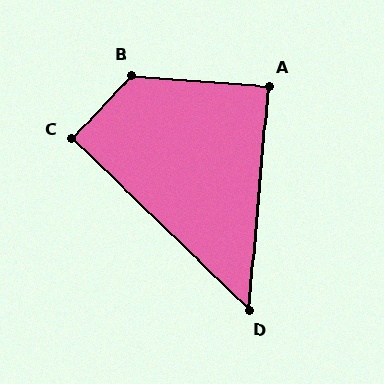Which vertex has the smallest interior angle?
D, at approximately 51 degrees.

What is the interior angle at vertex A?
Approximately 89 degrees (approximately right).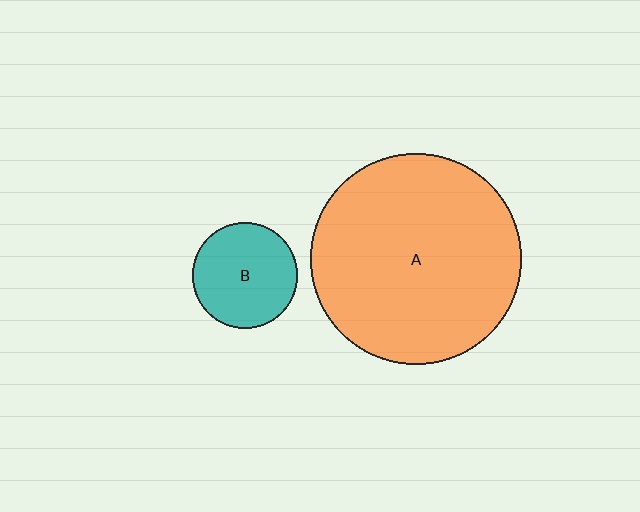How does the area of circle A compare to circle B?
Approximately 4.0 times.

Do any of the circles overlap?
No, none of the circles overlap.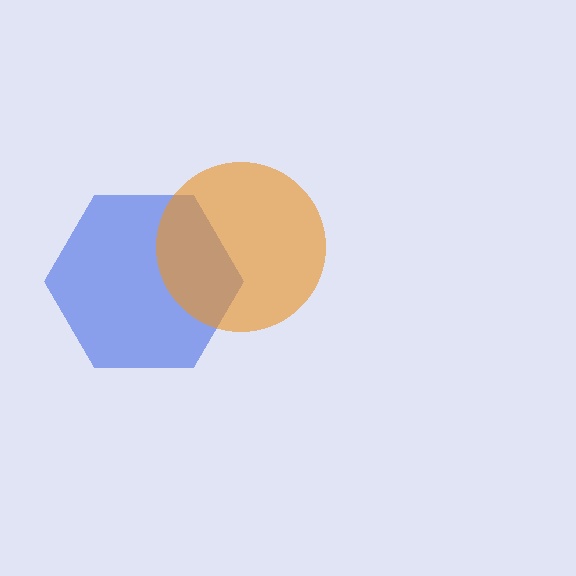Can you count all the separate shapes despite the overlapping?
Yes, there are 2 separate shapes.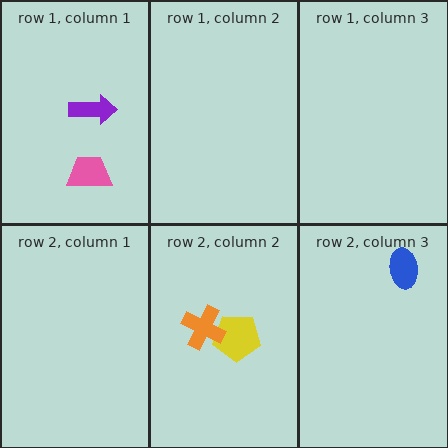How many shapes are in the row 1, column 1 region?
2.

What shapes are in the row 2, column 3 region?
The blue ellipse.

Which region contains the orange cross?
The row 2, column 2 region.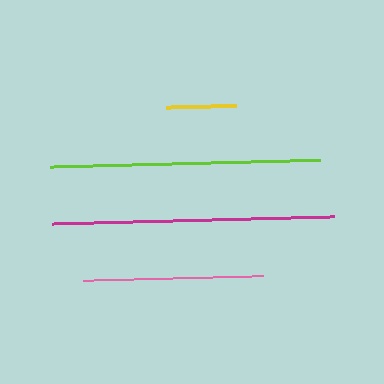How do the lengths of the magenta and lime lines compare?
The magenta and lime lines are approximately the same length.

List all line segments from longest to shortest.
From longest to shortest: magenta, lime, pink, yellow.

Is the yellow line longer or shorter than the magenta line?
The magenta line is longer than the yellow line.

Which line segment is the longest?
The magenta line is the longest at approximately 282 pixels.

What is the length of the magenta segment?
The magenta segment is approximately 282 pixels long.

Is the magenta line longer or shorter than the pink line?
The magenta line is longer than the pink line.